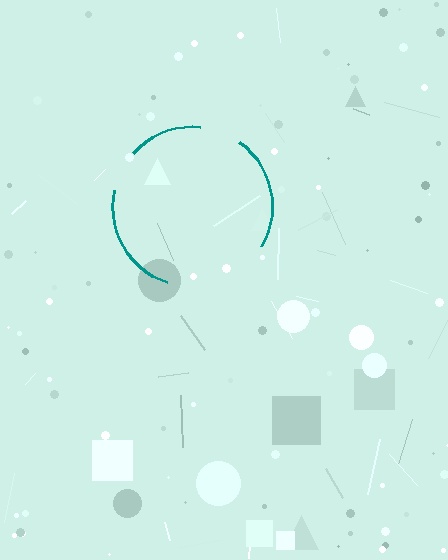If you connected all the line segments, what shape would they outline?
They would outline a circle.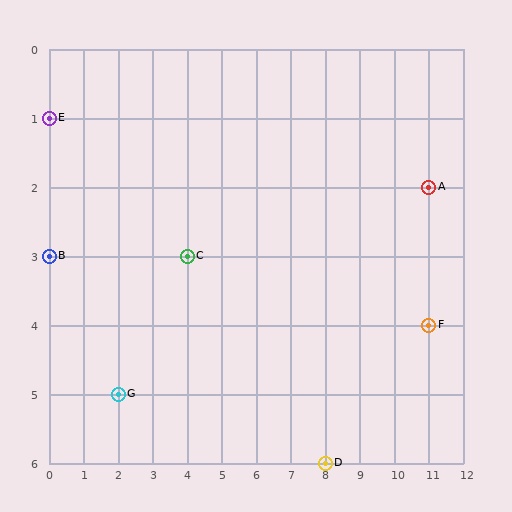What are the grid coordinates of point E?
Point E is at grid coordinates (0, 1).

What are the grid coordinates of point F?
Point F is at grid coordinates (11, 4).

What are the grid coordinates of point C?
Point C is at grid coordinates (4, 3).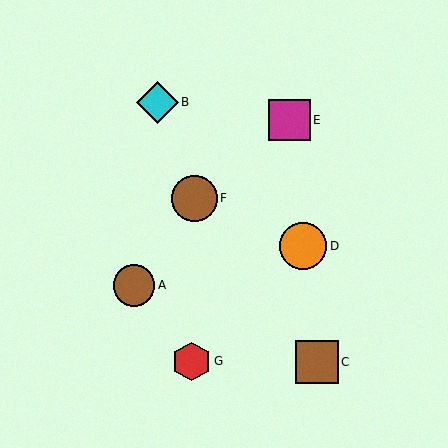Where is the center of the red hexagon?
The center of the red hexagon is at (192, 361).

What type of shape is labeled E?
Shape E is a magenta square.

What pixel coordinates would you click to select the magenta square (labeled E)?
Click at (289, 120) to select the magenta square E.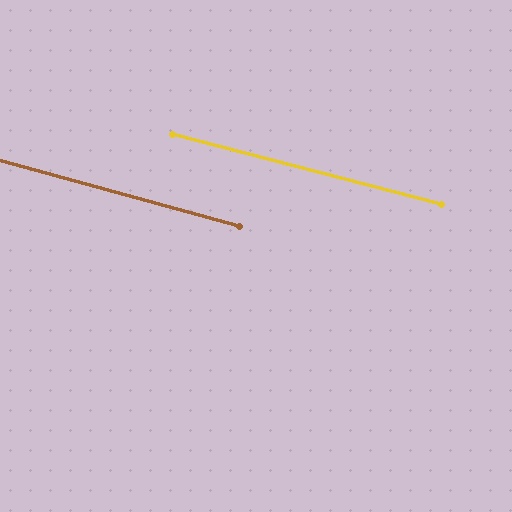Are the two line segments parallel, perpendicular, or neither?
Parallel — their directions differ by only 0.8°.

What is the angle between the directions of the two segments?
Approximately 1 degree.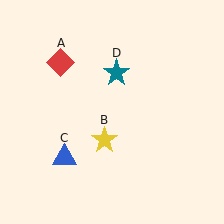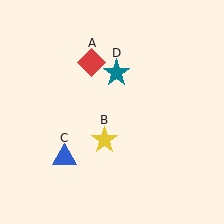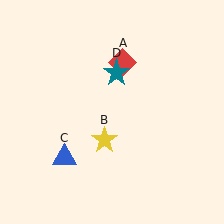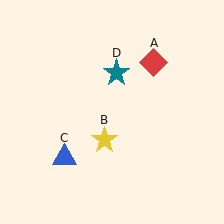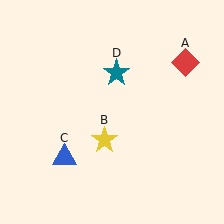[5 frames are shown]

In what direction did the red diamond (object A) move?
The red diamond (object A) moved right.